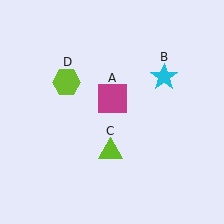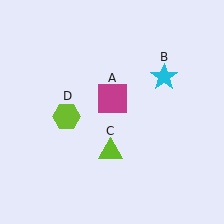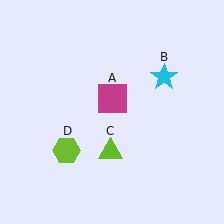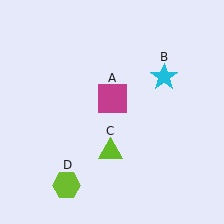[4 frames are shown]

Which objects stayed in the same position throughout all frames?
Magenta square (object A) and cyan star (object B) and lime triangle (object C) remained stationary.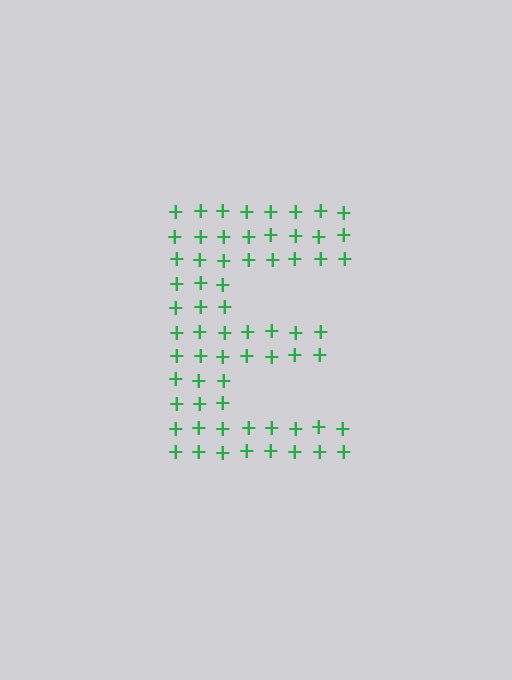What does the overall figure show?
The overall figure shows the letter E.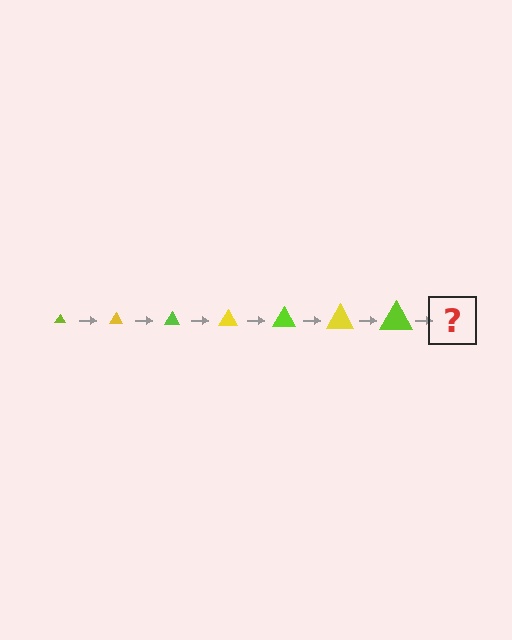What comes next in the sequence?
The next element should be a yellow triangle, larger than the previous one.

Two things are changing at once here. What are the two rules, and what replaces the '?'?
The two rules are that the triangle grows larger each step and the color cycles through lime and yellow. The '?' should be a yellow triangle, larger than the previous one.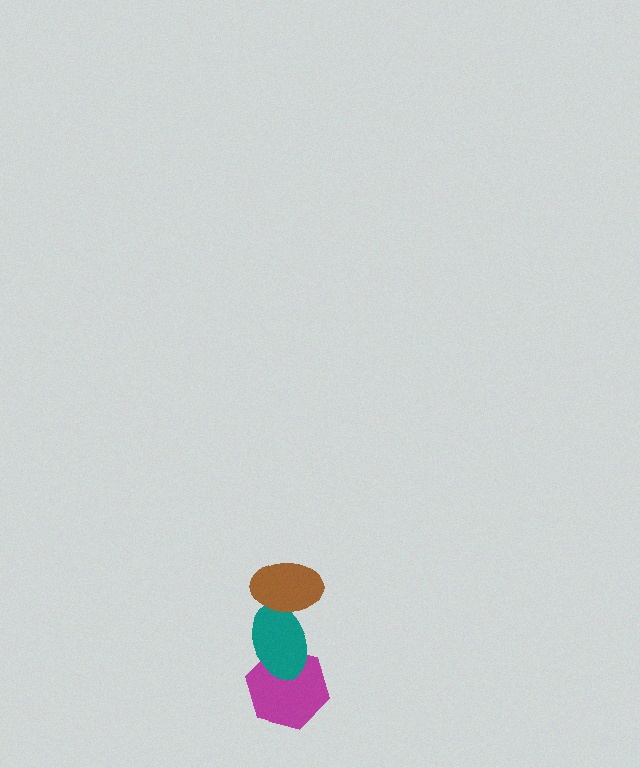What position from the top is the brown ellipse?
The brown ellipse is 1st from the top.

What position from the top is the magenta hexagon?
The magenta hexagon is 3rd from the top.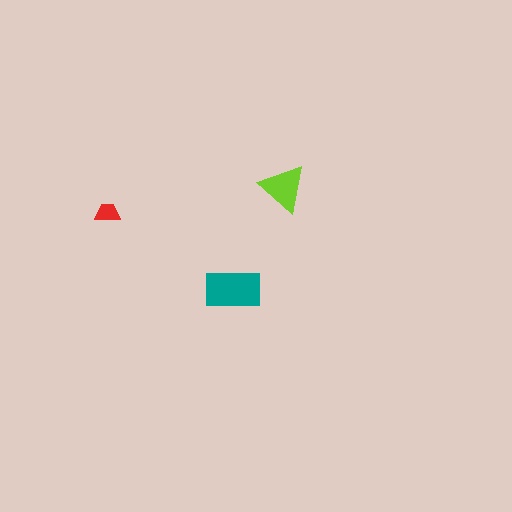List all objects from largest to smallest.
The teal rectangle, the lime triangle, the red trapezoid.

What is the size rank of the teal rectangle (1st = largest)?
1st.